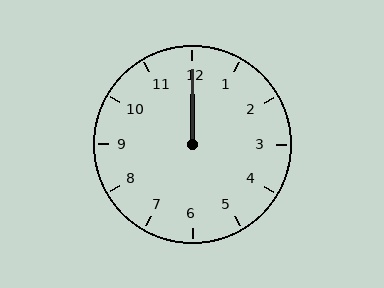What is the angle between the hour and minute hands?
Approximately 0 degrees.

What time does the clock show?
12:00.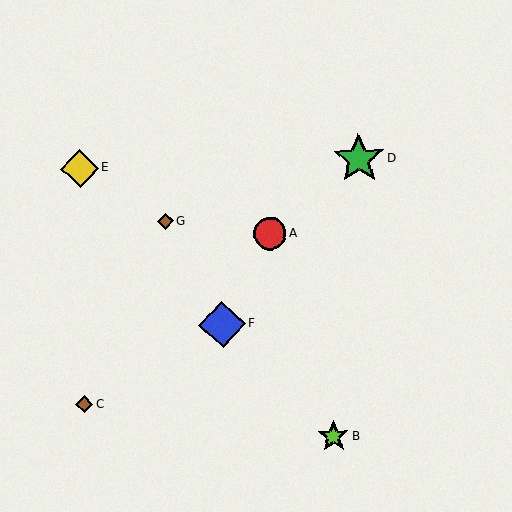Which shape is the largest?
The green star (labeled D) is the largest.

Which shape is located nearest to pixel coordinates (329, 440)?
The lime star (labeled B) at (333, 436) is nearest to that location.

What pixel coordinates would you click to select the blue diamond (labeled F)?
Click at (222, 324) to select the blue diamond F.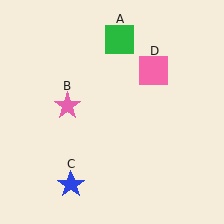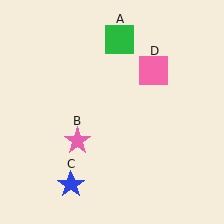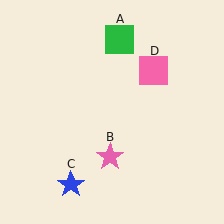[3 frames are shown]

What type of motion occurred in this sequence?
The pink star (object B) rotated counterclockwise around the center of the scene.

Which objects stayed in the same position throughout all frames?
Green square (object A) and blue star (object C) and pink square (object D) remained stationary.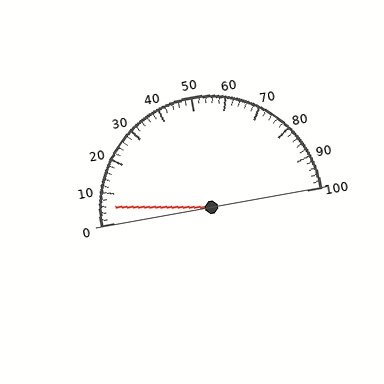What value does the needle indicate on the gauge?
The needle indicates approximately 6.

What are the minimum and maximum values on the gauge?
The gauge ranges from 0 to 100.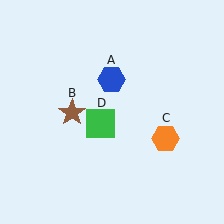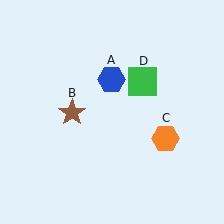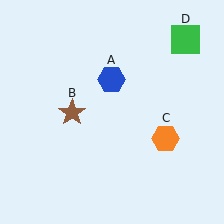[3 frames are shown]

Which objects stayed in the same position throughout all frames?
Blue hexagon (object A) and brown star (object B) and orange hexagon (object C) remained stationary.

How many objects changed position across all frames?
1 object changed position: green square (object D).